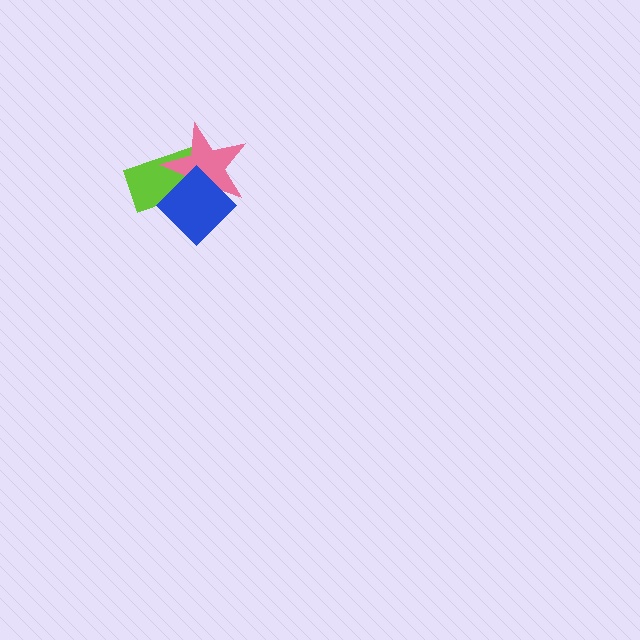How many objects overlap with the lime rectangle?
2 objects overlap with the lime rectangle.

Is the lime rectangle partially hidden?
Yes, it is partially covered by another shape.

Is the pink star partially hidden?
Yes, it is partially covered by another shape.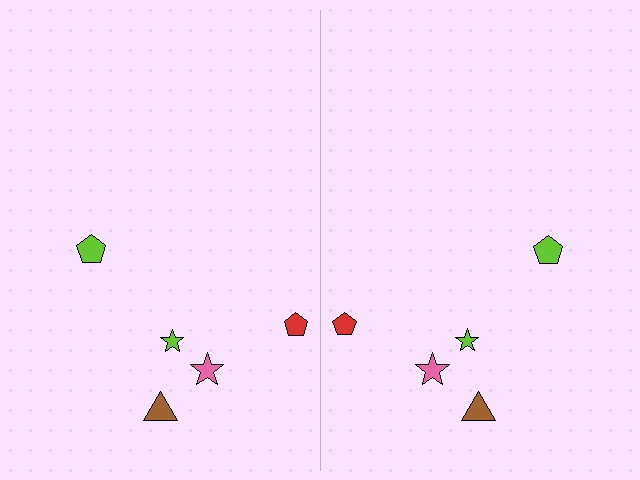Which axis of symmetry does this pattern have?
The pattern has a vertical axis of symmetry running through the center of the image.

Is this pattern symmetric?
Yes, this pattern has bilateral (reflection) symmetry.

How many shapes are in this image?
There are 10 shapes in this image.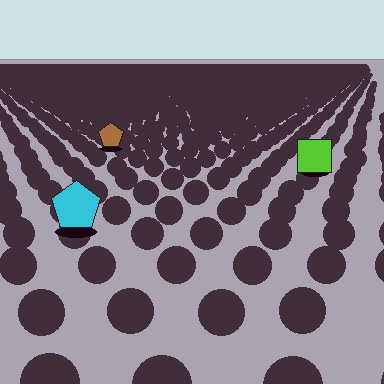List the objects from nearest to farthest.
From nearest to farthest: the cyan pentagon, the lime square, the brown pentagon.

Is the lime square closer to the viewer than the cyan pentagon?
No. The cyan pentagon is closer — you can tell from the texture gradient: the ground texture is coarser near it.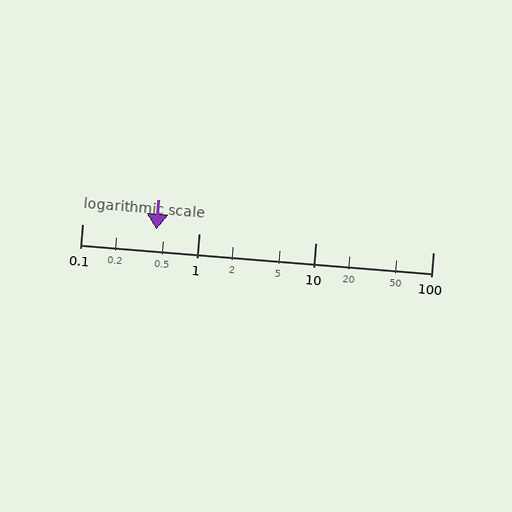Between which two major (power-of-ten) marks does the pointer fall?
The pointer is between 0.1 and 1.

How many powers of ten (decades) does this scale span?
The scale spans 3 decades, from 0.1 to 100.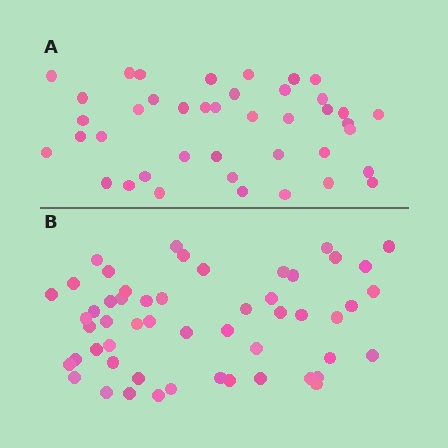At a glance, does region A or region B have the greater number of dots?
Region B (the bottom region) has more dots.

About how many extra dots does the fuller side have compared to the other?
Region B has roughly 12 or so more dots than region A.